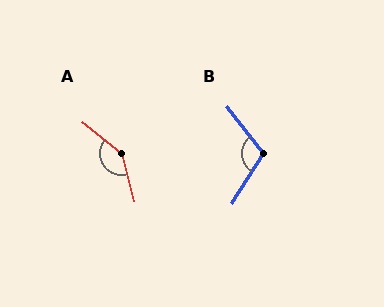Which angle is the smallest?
B, at approximately 110 degrees.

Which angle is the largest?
A, at approximately 143 degrees.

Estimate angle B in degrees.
Approximately 110 degrees.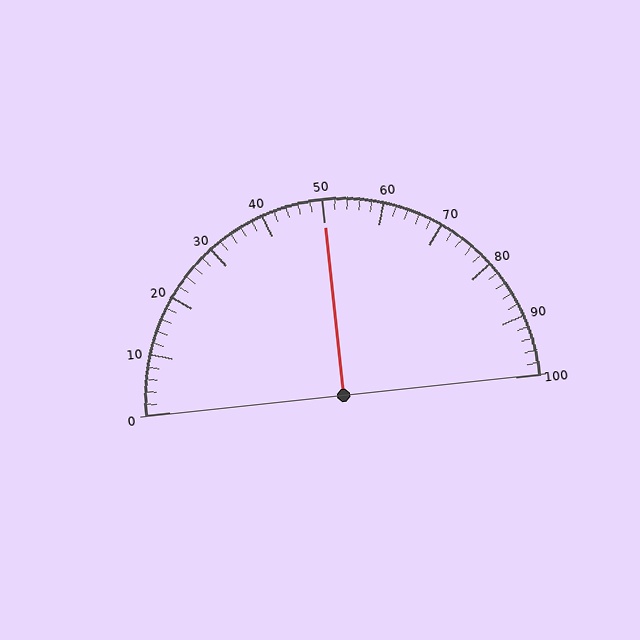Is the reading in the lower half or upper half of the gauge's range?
The reading is in the upper half of the range (0 to 100).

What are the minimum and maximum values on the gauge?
The gauge ranges from 0 to 100.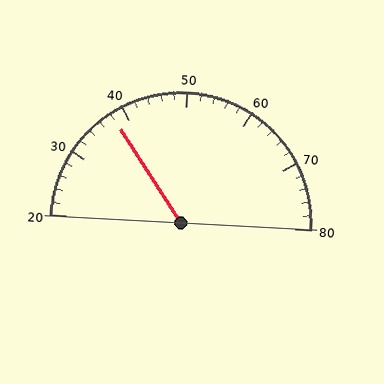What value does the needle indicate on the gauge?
The needle indicates approximately 38.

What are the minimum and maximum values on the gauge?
The gauge ranges from 20 to 80.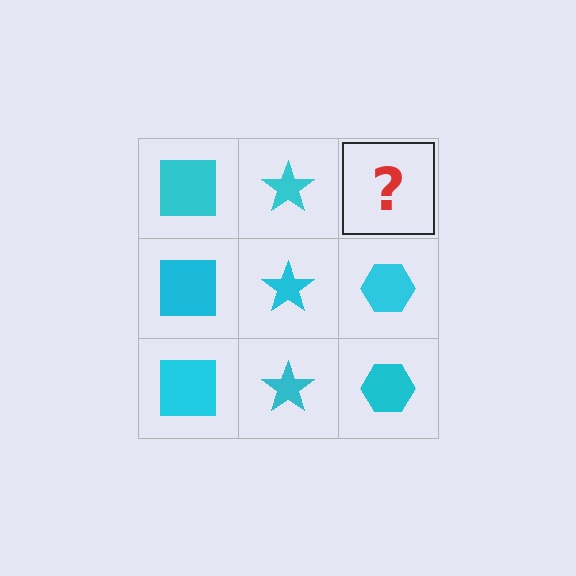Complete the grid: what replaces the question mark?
The question mark should be replaced with a cyan hexagon.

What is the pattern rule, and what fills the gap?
The rule is that each column has a consistent shape. The gap should be filled with a cyan hexagon.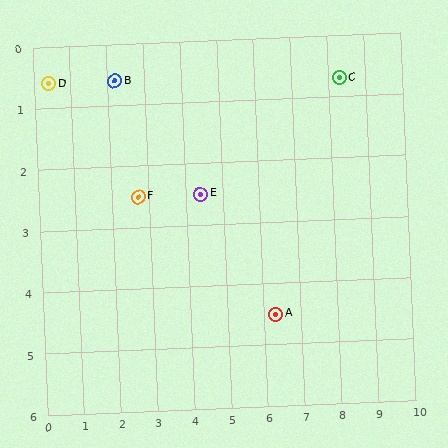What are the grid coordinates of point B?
Point B is at approximately (2.2, 0.6).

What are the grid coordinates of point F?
Point F is at approximately (2.7, 2.5).